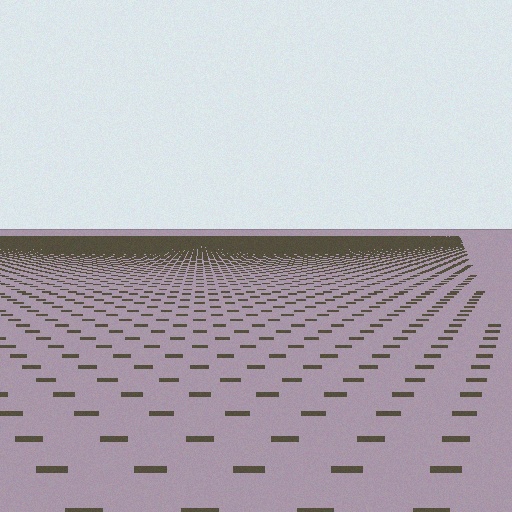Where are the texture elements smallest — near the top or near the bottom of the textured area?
Near the top.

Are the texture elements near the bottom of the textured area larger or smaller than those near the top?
Larger. Near the bottom, elements are closer to the viewer and appear at a bigger on-screen size.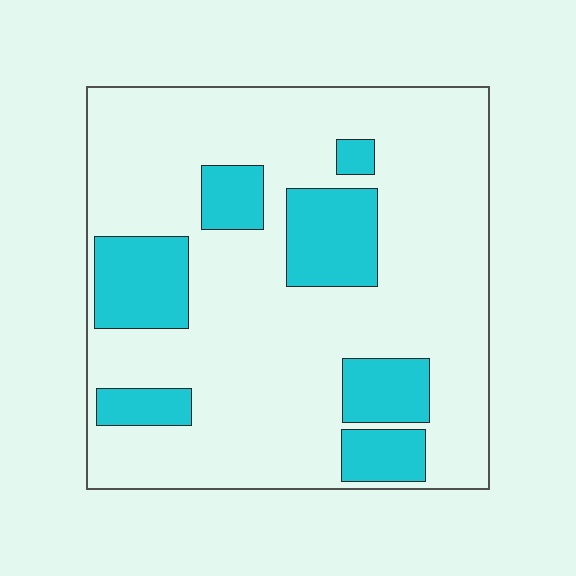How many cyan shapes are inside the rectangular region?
7.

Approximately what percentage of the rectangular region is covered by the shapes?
Approximately 25%.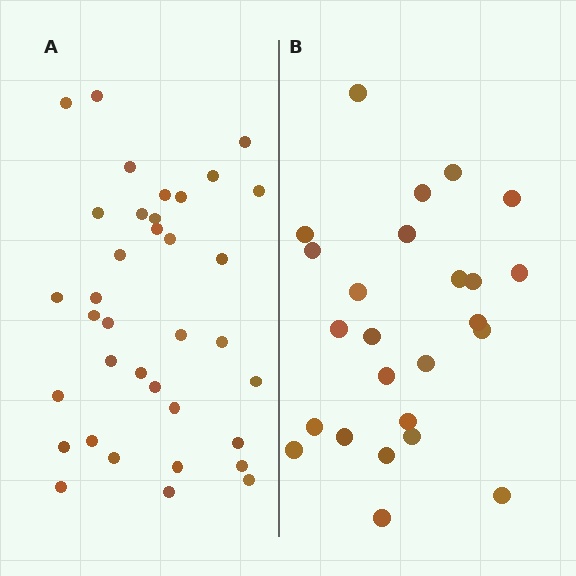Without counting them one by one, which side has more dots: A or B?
Region A (the left region) has more dots.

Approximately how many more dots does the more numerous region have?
Region A has roughly 12 or so more dots than region B.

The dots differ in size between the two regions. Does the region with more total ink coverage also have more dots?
No. Region B has more total ink coverage because its dots are larger, but region A actually contains more individual dots. Total area can be misleading — the number of items is what matters here.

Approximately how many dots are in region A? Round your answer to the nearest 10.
About 40 dots. (The exact count is 36, which rounds to 40.)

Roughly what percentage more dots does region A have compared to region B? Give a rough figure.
About 45% more.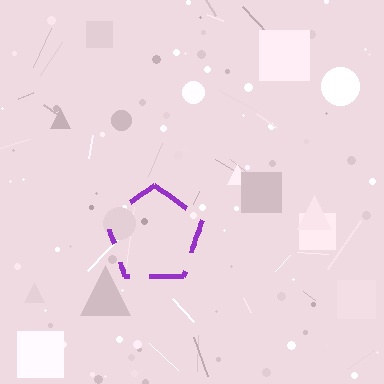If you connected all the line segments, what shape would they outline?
They would outline a pentagon.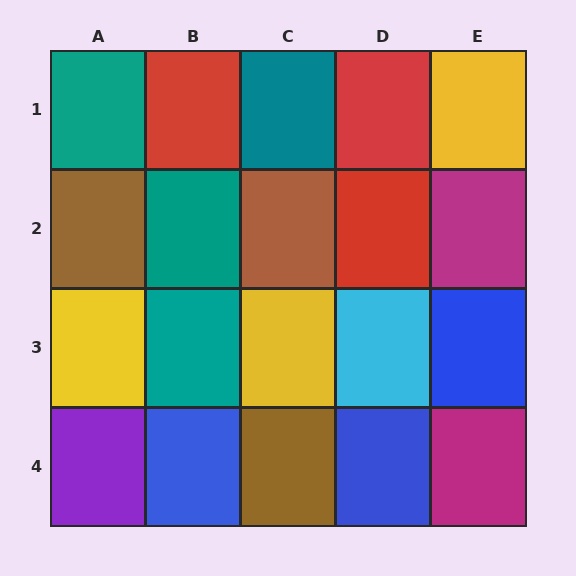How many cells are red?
3 cells are red.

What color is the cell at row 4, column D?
Blue.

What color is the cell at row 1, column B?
Red.